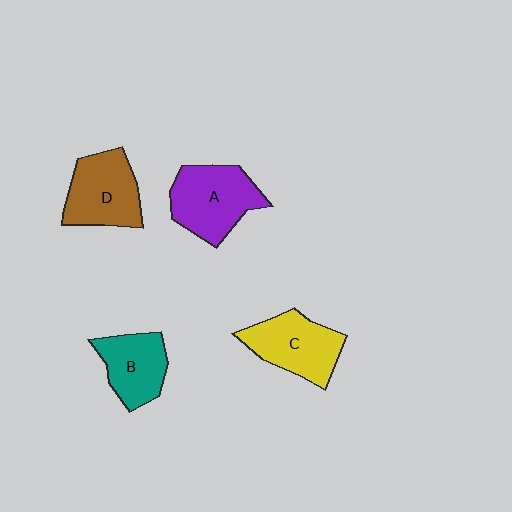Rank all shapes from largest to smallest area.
From largest to smallest: A (purple), C (yellow), D (brown), B (teal).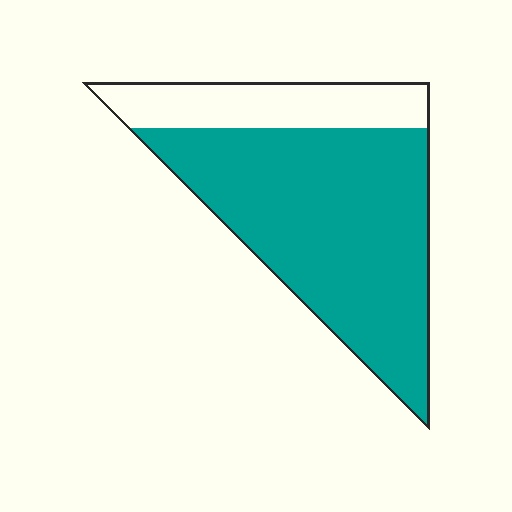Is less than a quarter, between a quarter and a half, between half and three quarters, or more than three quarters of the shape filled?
More than three quarters.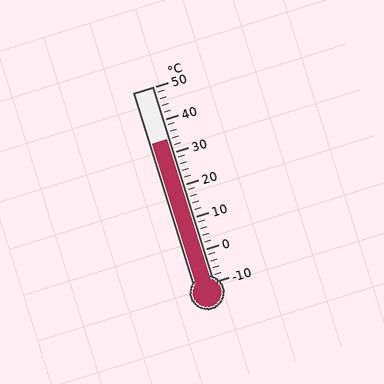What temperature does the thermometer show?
The thermometer shows approximately 34°C.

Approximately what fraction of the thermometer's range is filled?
The thermometer is filled to approximately 75% of its range.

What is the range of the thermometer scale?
The thermometer scale ranges from -10°C to 50°C.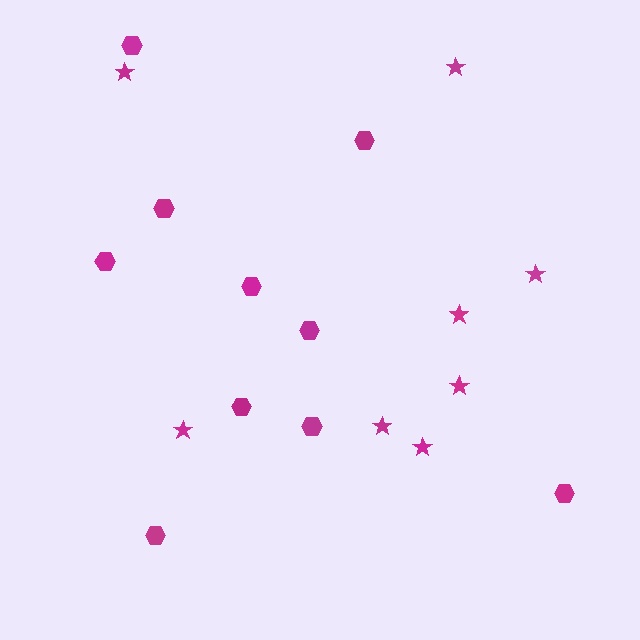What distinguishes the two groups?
There are 2 groups: one group of hexagons (10) and one group of stars (8).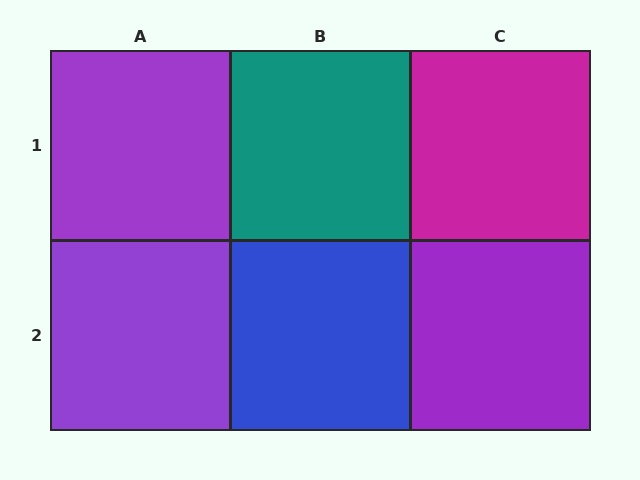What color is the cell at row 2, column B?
Blue.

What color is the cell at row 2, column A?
Purple.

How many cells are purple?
3 cells are purple.